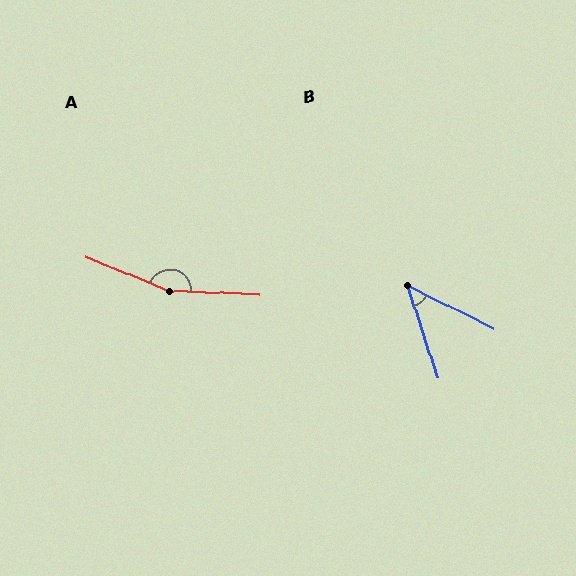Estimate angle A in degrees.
Approximately 160 degrees.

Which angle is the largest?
A, at approximately 160 degrees.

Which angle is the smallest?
B, at approximately 45 degrees.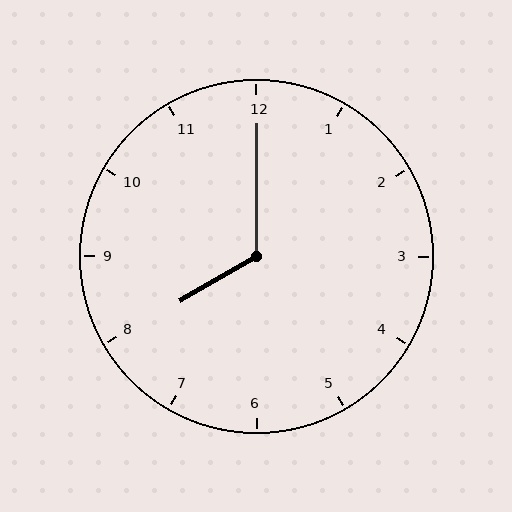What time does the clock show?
8:00.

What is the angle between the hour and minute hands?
Approximately 120 degrees.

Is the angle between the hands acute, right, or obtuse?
It is obtuse.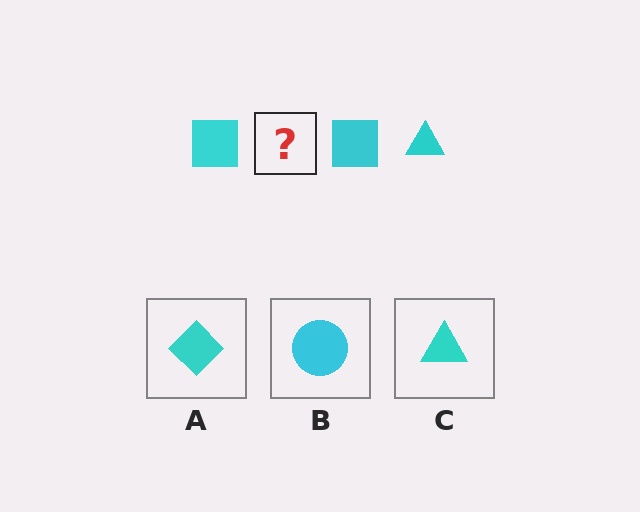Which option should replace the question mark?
Option C.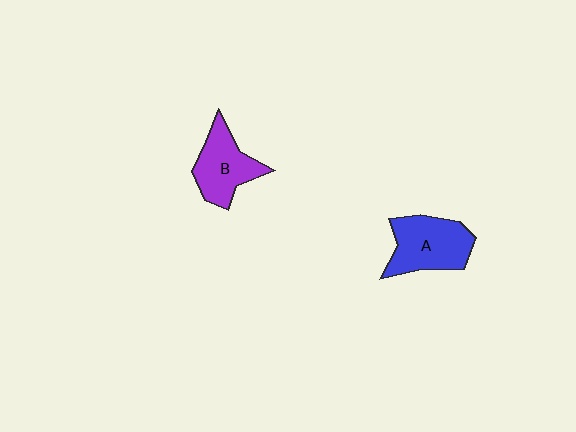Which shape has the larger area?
Shape A (blue).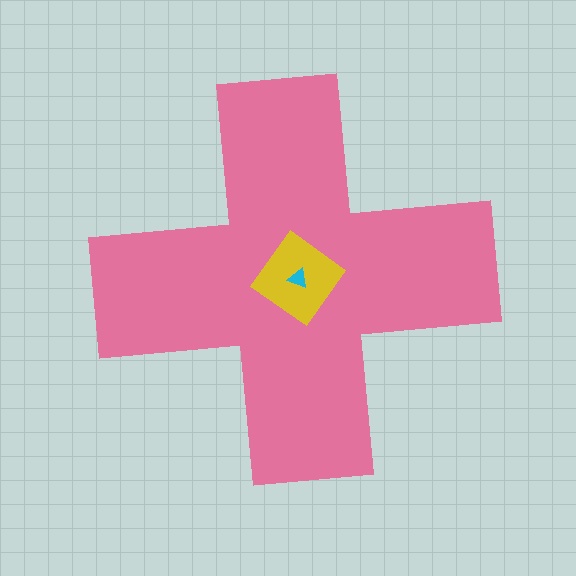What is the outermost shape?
The pink cross.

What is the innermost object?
The cyan triangle.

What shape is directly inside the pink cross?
The yellow diamond.